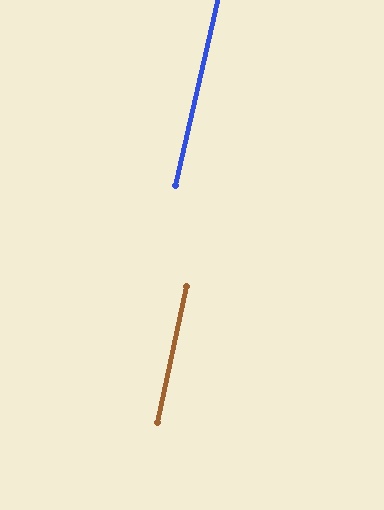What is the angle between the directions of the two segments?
Approximately 1 degree.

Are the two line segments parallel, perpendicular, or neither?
Parallel — their directions differ by only 0.8°.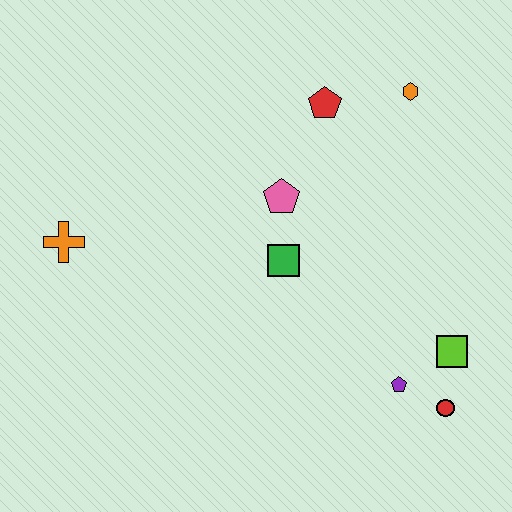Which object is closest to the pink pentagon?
The green square is closest to the pink pentagon.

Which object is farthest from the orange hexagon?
The orange cross is farthest from the orange hexagon.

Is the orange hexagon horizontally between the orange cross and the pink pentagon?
No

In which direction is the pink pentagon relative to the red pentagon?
The pink pentagon is below the red pentagon.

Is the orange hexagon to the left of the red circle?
Yes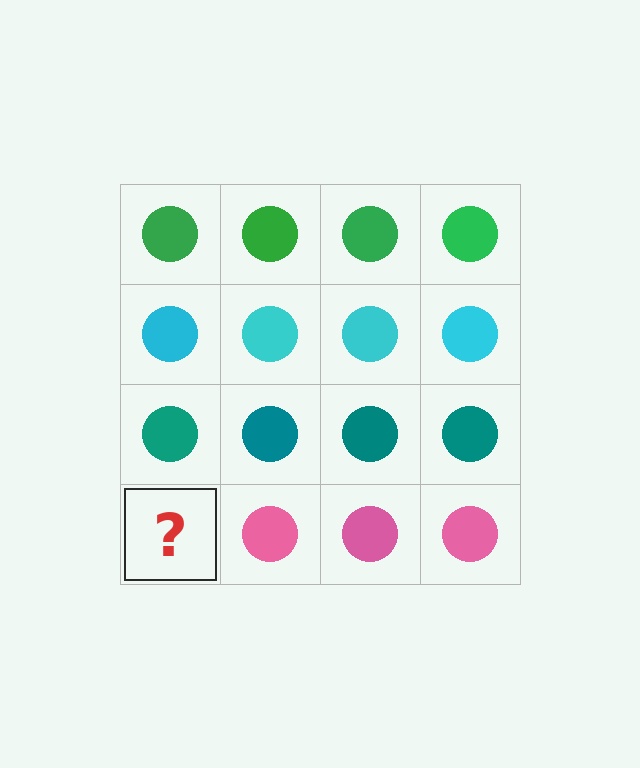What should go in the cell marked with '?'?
The missing cell should contain a pink circle.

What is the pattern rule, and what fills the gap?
The rule is that each row has a consistent color. The gap should be filled with a pink circle.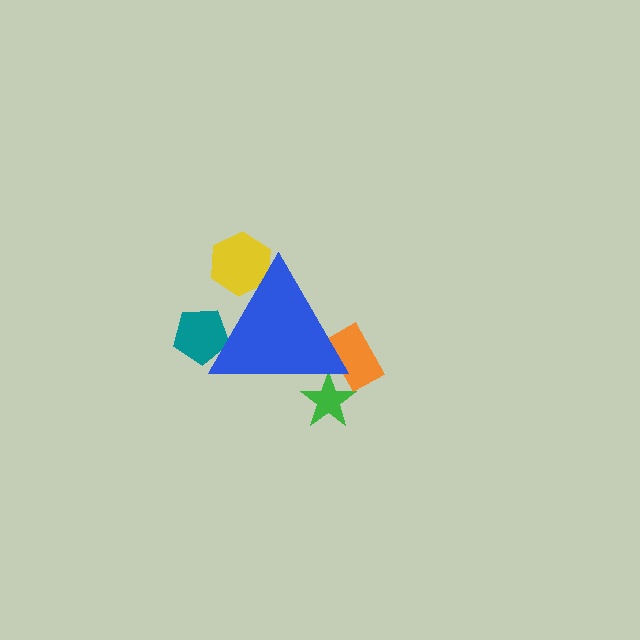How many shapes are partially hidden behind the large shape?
4 shapes are partially hidden.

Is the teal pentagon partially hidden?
Yes, the teal pentagon is partially hidden behind the blue triangle.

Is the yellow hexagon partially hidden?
Yes, the yellow hexagon is partially hidden behind the blue triangle.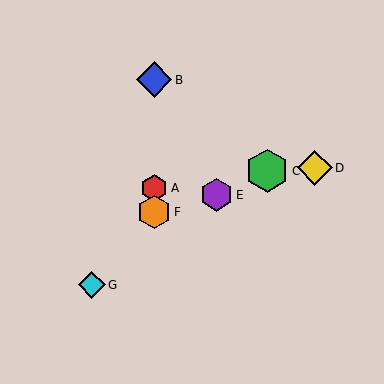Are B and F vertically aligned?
Yes, both are at x≈154.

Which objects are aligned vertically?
Objects A, B, F are aligned vertically.